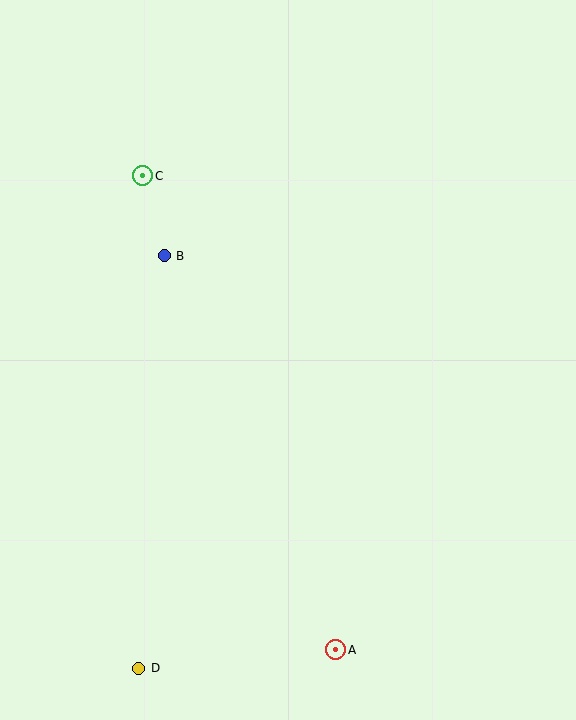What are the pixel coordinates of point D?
Point D is at (139, 668).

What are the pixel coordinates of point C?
Point C is at (143, 176).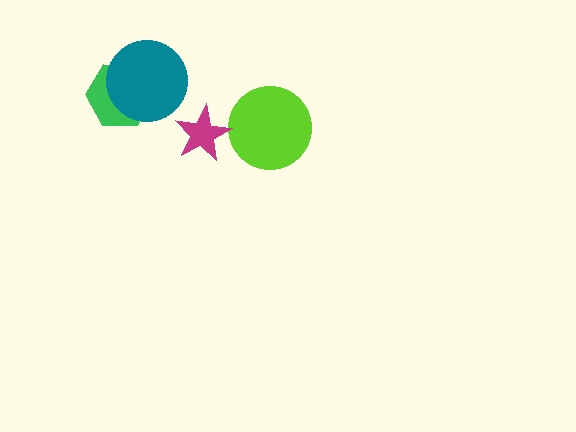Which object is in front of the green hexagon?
The teal circle is in front of the green hexagon.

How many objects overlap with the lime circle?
0 objects overlap with the lime circle.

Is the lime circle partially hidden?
No, no other shape covers it.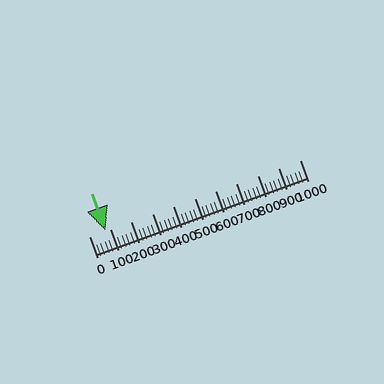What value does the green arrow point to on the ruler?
The green arrow points to approximately 80.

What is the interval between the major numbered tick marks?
The major tick marks are spaced 100 units apart.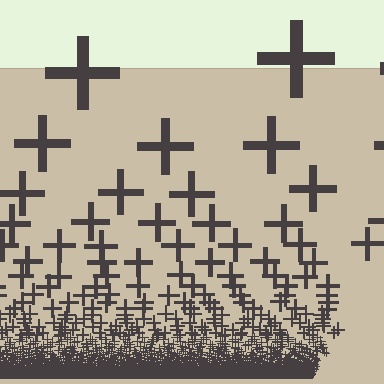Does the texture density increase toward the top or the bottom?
Density increases toward the bottom.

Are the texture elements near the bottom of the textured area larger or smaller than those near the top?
Smaller. The gradient is inverted — elements near the bottom are smaller and denser.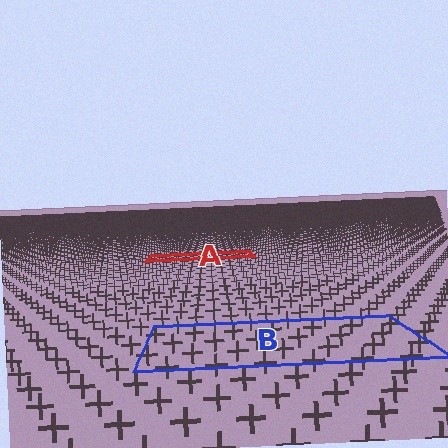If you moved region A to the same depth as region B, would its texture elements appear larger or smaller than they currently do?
They would appear larger. At a closer depth, the same texture elements are projected at a bigger on-screen size.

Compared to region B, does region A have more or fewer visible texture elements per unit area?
Region A has more texture elements per unit area — they are packed more densely because it is farther away.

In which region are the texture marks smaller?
The texture marks are smaller in region A, because it is farther away.